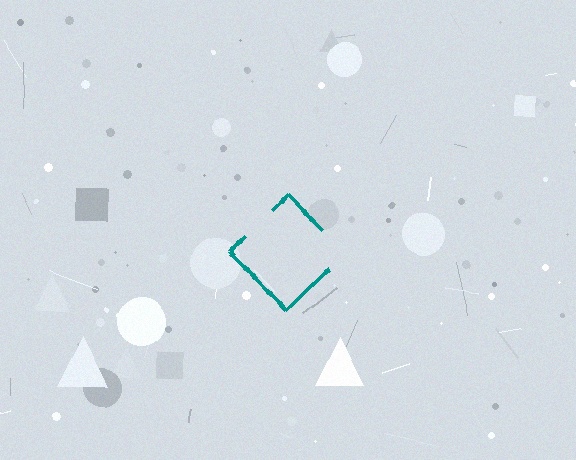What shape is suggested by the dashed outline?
The dashed outline suggests a diamond.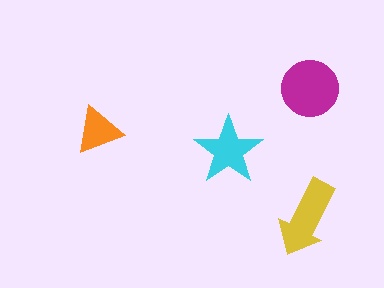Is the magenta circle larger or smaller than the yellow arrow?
Larger.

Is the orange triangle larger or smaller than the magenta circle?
Smaller.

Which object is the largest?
The magenta circle.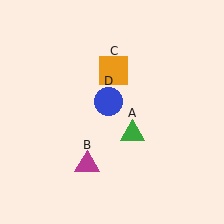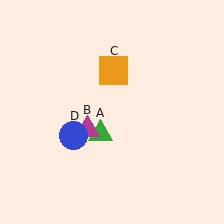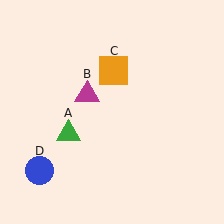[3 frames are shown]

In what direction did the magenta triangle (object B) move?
The magenta triangle (object B) moved up.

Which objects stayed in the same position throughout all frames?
Orange square (object C) remained stationary.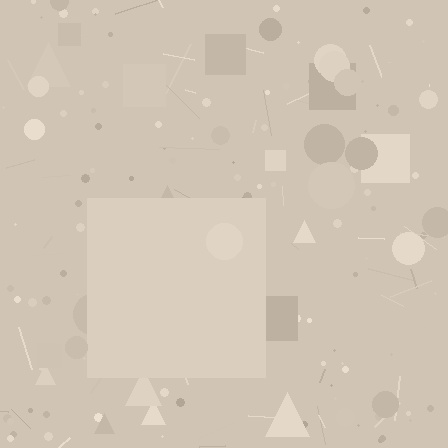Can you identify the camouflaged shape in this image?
The camouflaged shape is a square.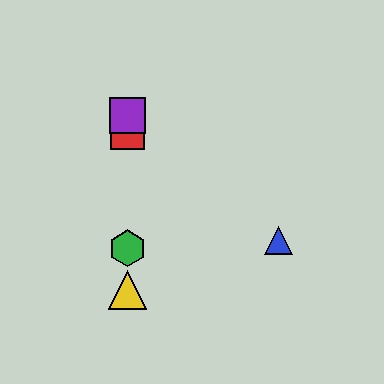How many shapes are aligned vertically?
4 shapes (the red square, the green hexagon, the yellow triangle, the purple square) are aligned vertically.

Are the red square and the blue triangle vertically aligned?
No, the red square is at x≈128 and the blue triangle is at x≈278.